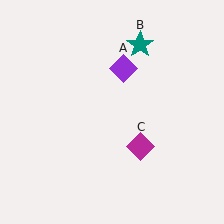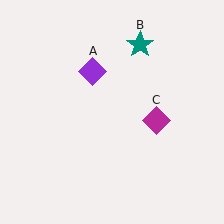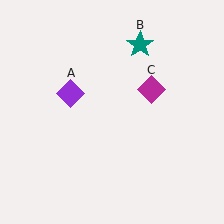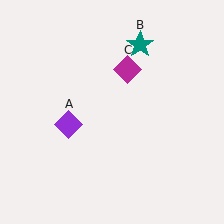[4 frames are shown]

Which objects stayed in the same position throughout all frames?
Teal star (object B) remained stationary.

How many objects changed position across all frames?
2 objects changed position: purple diamond (object A), magenta diamond (object C).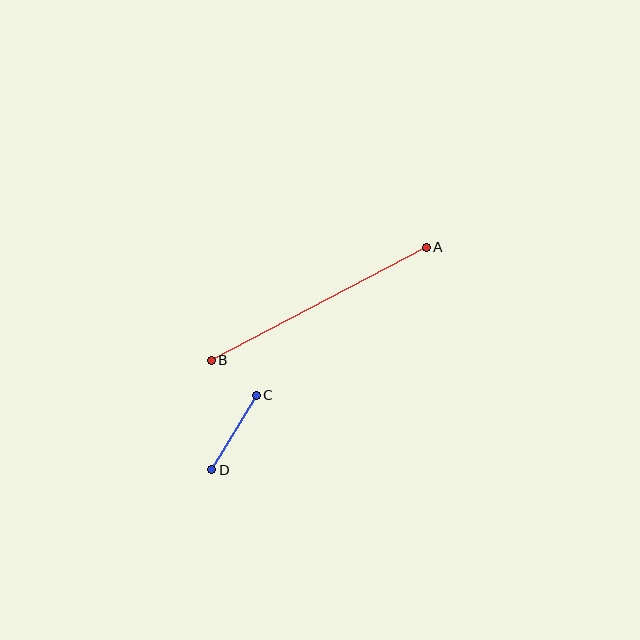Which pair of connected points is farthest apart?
Points A and B are farthest apart.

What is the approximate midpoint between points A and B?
The midpoint is at approximately (319, 304) pixels.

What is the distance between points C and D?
The distance is approximately 86 pixels.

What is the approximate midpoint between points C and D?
The midpoint is at approximately (234, 433) pixels.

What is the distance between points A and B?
The distance is approximately 243 pixels.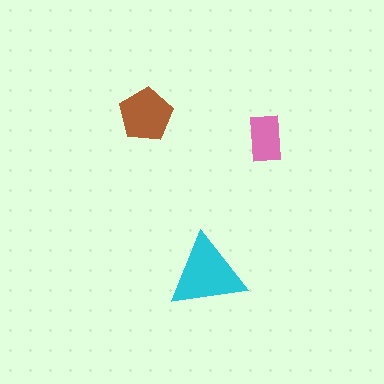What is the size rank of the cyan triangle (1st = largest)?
1st.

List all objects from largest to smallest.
The cyan triangle, the brown pentagon, the pink rectangle.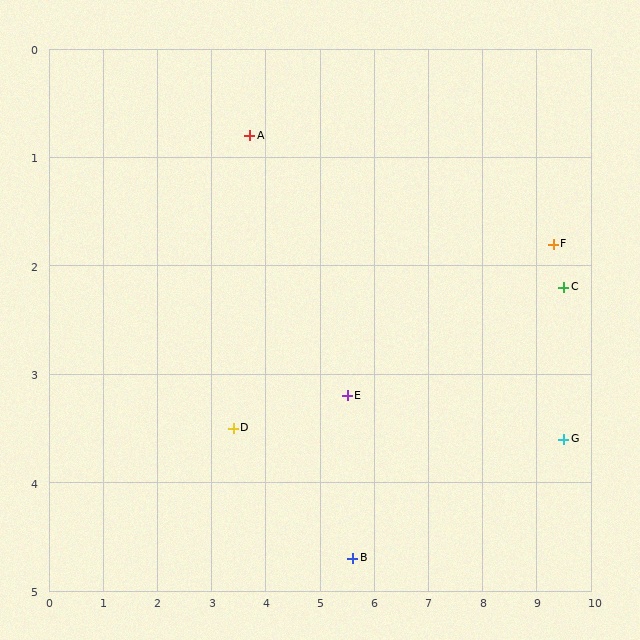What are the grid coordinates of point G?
Point G is at approximately (9.5, 3.6).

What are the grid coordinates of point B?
Point B is at approximately (5.6, 4.7).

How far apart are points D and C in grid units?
Points D and C are about 6.2 grid units apart.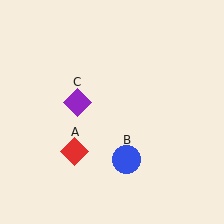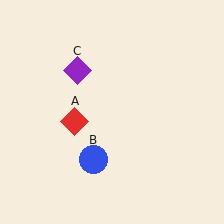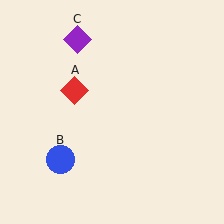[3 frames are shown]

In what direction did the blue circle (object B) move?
The blue circle (object B) moved left.